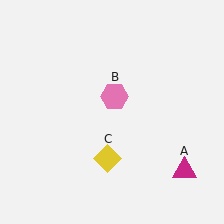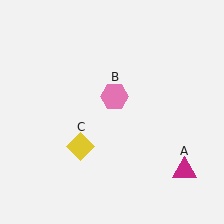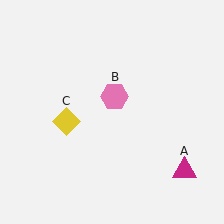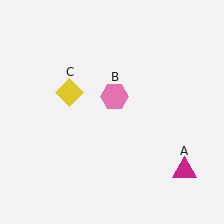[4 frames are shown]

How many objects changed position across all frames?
1 object changed position: yellow diamond (object C).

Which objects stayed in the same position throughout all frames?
Magenta triangle (object A) and pink hexagon (object B) remained stationary.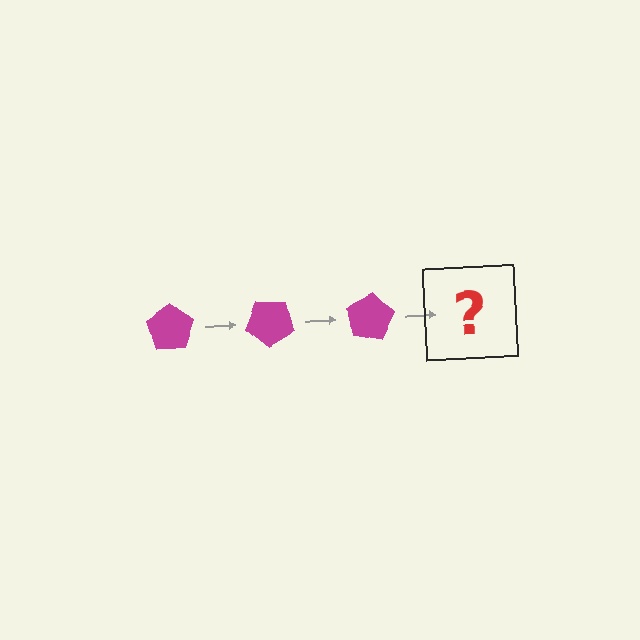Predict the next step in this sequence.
The next step is a magenta pentagon rotated 120 degrees.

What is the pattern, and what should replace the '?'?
The pattern is that the pentagon rotates 40 degrees each step. The '?' should be a magenta pentagon rotated 120 degrees.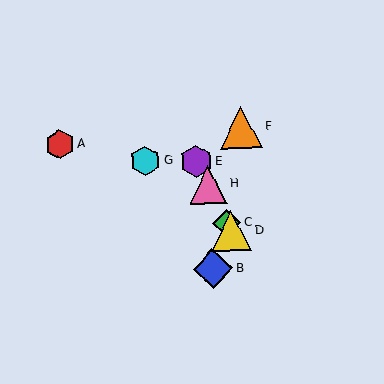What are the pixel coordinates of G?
Object G is at (145, 161).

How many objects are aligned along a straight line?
4 objects (C, D, E, H) are aligned along a straight line.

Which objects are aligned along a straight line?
Objects C, D, E, H are aligned along a straight line.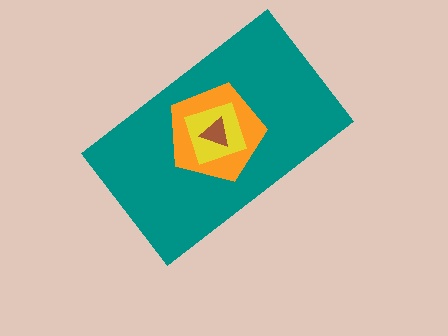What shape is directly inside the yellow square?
The brown triangle.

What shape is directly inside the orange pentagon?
The yellow square.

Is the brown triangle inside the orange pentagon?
Yes.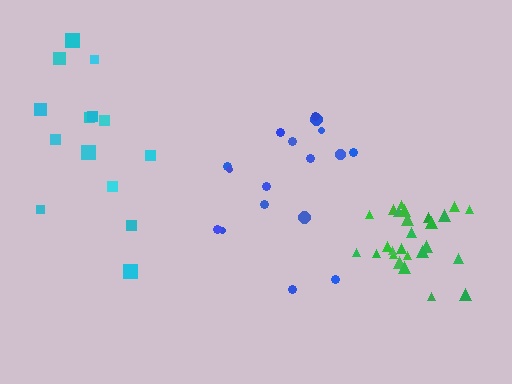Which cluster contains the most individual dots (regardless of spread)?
Green (26).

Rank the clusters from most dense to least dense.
green, cyan, blue.